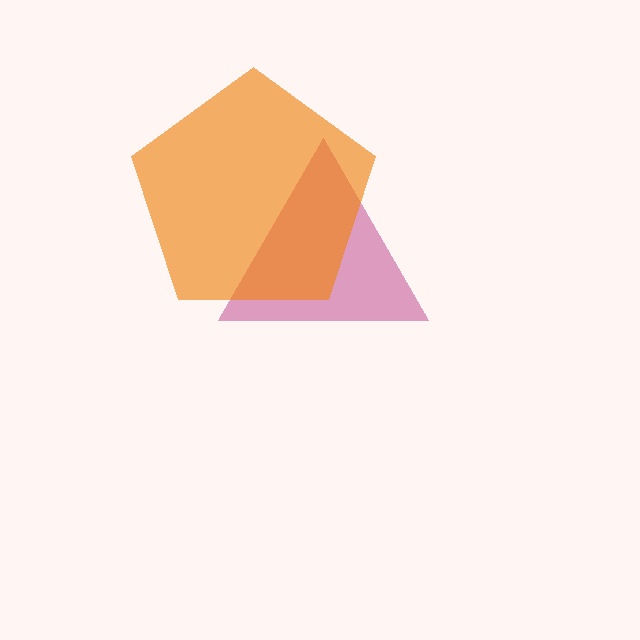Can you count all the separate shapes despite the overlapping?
Yes, there are 2 separate shapes.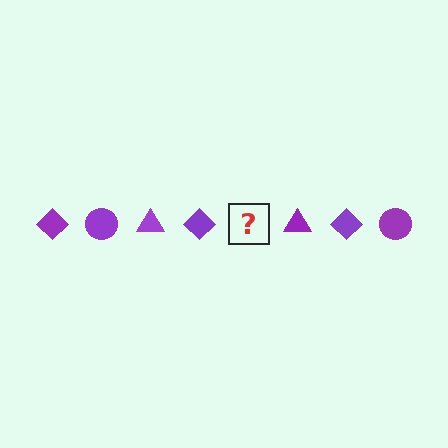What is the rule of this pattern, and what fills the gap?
The rule is that the pattern cycles through diamond, circle, triangle shapes in purple. The gap should be filled with a purple circle.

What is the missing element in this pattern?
The missing element is a purple circle.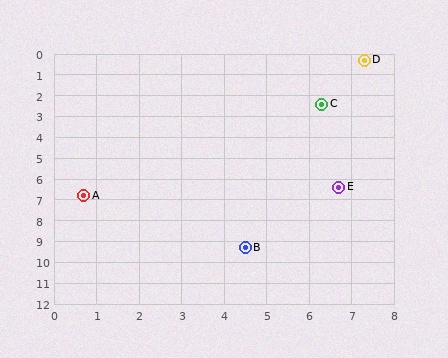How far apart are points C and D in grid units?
Points C and D are about 2.3 grid units apart.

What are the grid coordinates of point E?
Point E is at approximately (6.7, 6.4).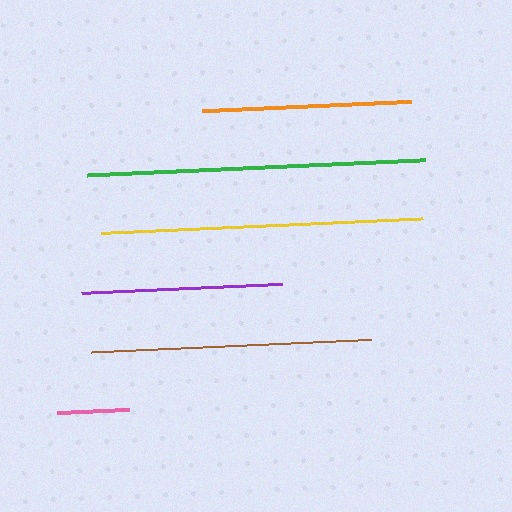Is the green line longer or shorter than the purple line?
The green line is longer than the purple line.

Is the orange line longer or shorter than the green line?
The green line is longer than the orange line.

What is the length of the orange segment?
The orange segment is approximately 210 pixels long.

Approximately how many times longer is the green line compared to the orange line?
The green line is approximately 1.6 times the length of the orange line.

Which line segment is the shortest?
The pink line is the shortest at approximately 72 pixels.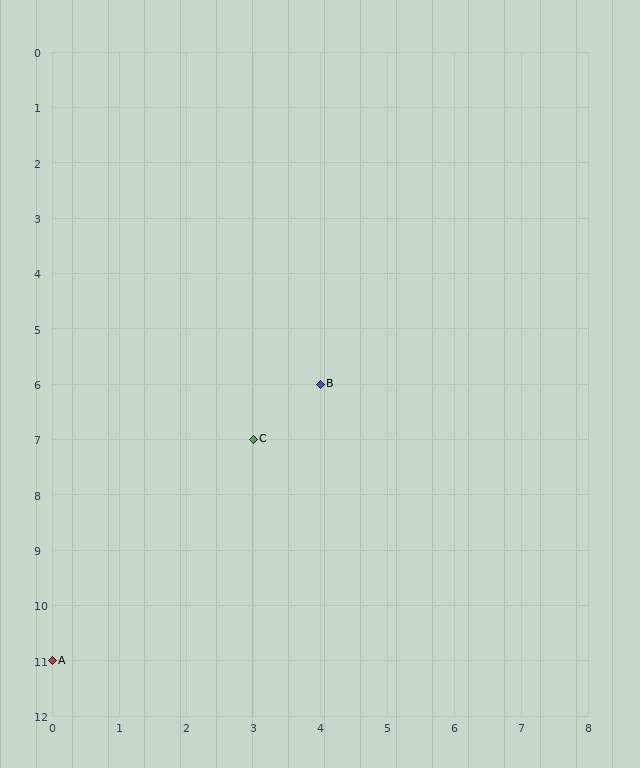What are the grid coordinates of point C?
Point C is at grid coordinates (3, 7).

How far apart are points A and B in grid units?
Points A and B are 4 columns and 5 rows apart (about 6.4 grid units diagonally).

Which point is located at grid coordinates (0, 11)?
Point A is at (0, 11).